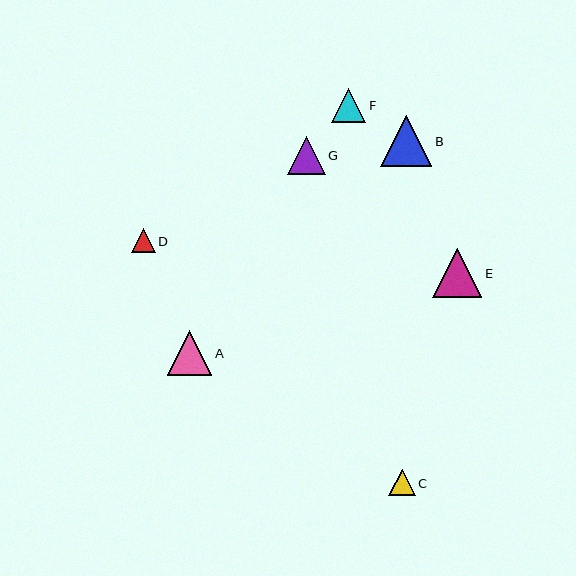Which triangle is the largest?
Triangle B is the largest with a size of approximately 51 pixels.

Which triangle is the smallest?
Triangle D is the smallest with a size of approximately 24 pixels.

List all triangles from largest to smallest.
From largest to smallest: B, E, A, G, F, C, D.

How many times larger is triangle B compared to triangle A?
Triangle B is approximately 1.2 times the size of triangle A.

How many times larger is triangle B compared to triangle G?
Triangle B is approximately 1.4 times the size of triangle G.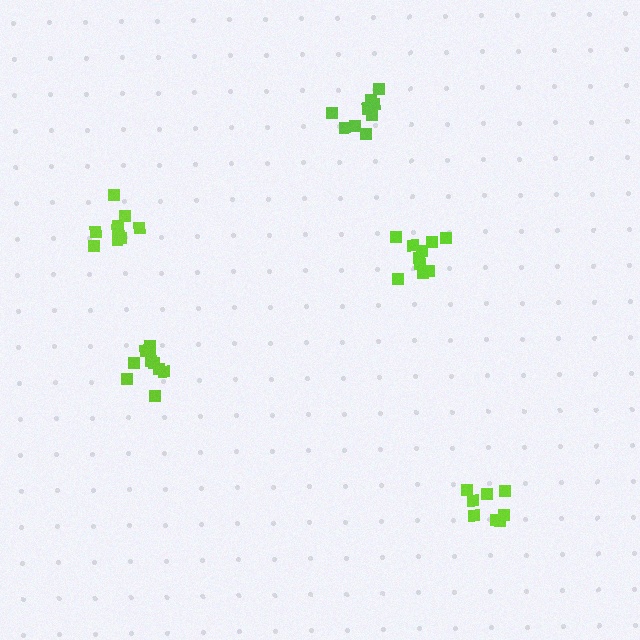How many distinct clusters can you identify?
There are 5 distinct clusters.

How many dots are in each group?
Group 1: 8 dots, Group 2: 10 dots, Group 3: 10 dots, Group 4: 10 dots, Group 5: 10 dots (48 total).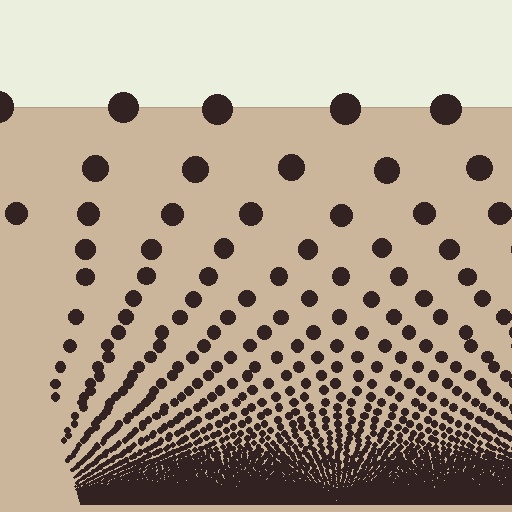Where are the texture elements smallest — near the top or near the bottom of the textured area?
Near the bottom.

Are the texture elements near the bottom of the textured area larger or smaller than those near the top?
Smaller. The gradient is inverted — elements near the bottom are smaller and denser.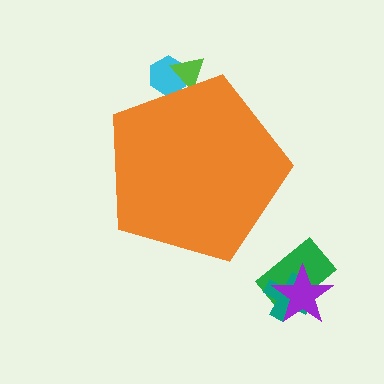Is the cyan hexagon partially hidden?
Yes, the cyan hexagon is partially hidden behind the orange pentagon.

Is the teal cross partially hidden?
No, the teal cross is fully visible.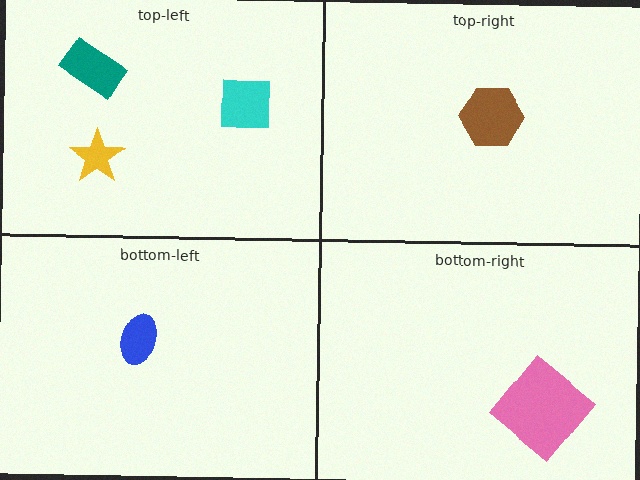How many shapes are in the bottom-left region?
1.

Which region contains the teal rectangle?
The top-left region.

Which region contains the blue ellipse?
The bottom-left region.